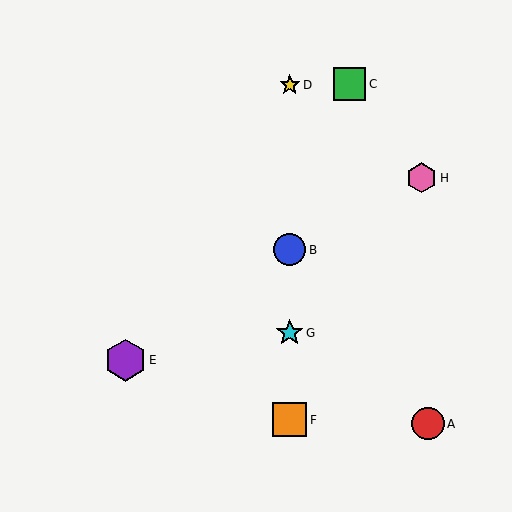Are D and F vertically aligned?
Yes, both are at x≈290.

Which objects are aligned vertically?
Objects B, D, F, G are aligned vertically.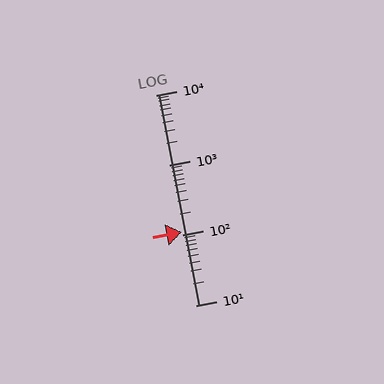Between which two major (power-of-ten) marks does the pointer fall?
The pointer is between 100 and 1000.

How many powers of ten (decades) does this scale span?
The scale spans 3 decades, from 10 to 10000.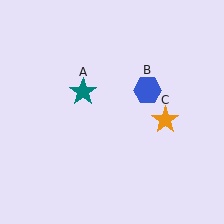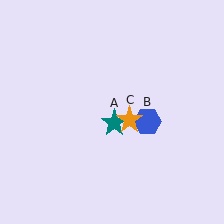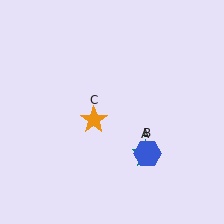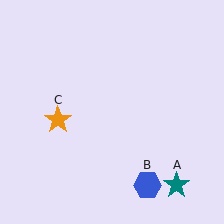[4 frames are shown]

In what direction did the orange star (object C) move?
The orange star (object C) moved left.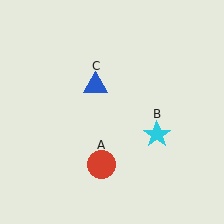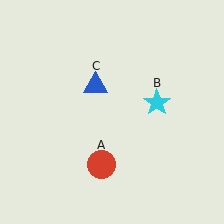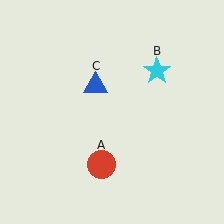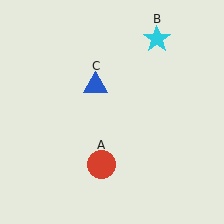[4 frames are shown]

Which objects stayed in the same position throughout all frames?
Red circle (object A) and blue triangle (object C) remained stationary.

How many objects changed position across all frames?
1 object changed position: cyan star (object B).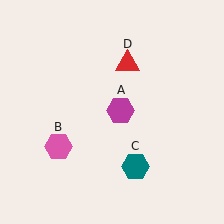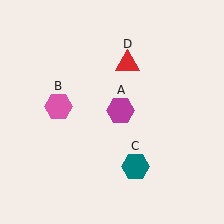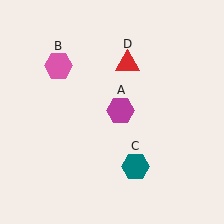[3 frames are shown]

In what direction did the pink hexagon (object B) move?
The pink hexagon (object B) moved up.